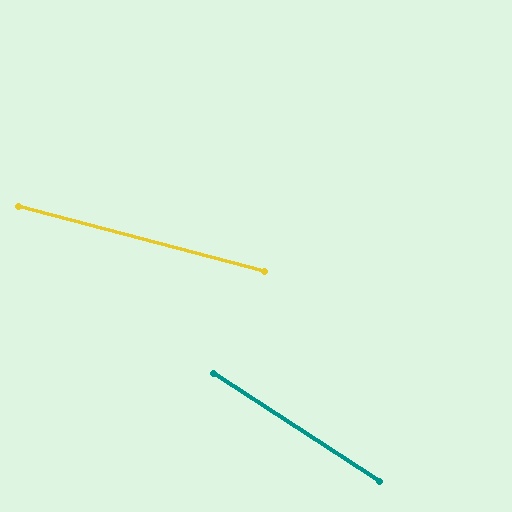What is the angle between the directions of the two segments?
Approximately 18 degrees.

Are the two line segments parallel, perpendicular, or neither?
Neither parallel nor perpendicular — they differ by about 18°.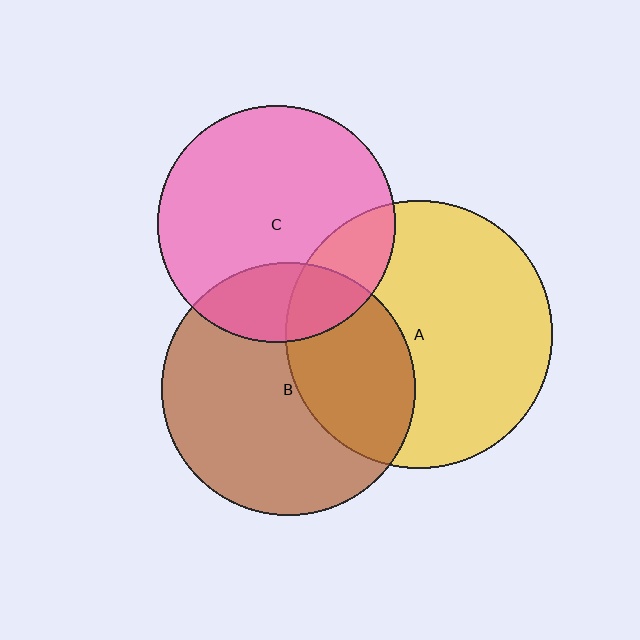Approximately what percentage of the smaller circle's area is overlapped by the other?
Approximately 25%.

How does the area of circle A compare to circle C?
Approximately 1.3 times.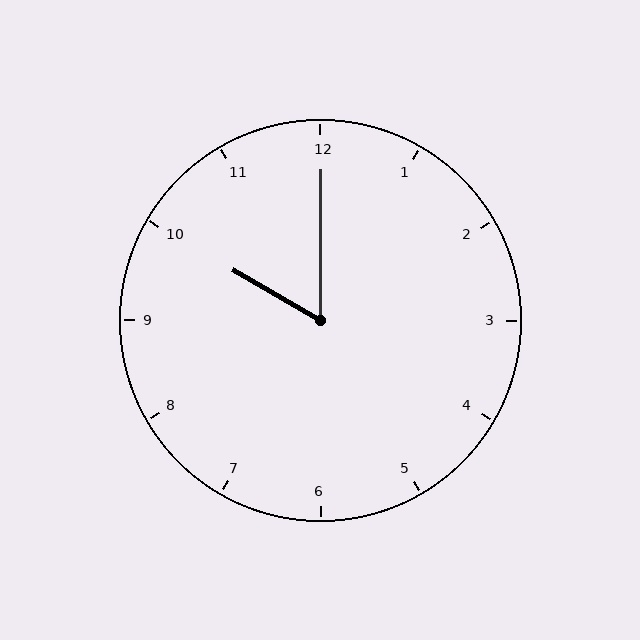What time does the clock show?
10:00.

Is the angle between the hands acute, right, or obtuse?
It is acute.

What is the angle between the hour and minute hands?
Approximately 60 degrees.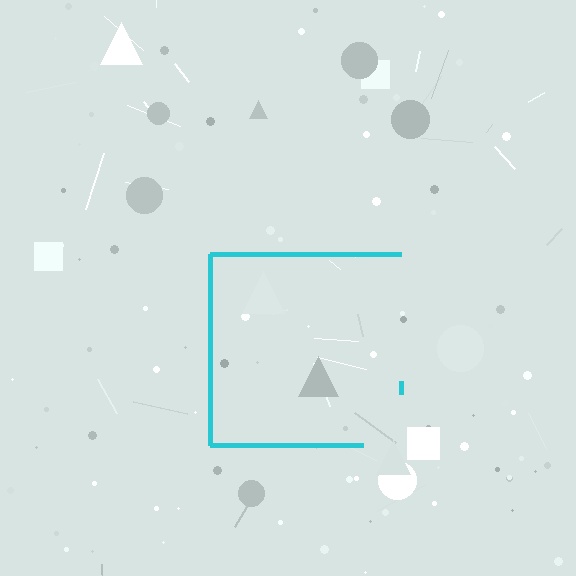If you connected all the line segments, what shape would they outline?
They would outline a square.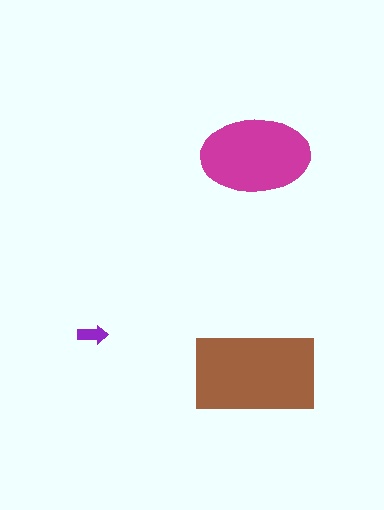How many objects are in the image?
There are 3 objects in the image.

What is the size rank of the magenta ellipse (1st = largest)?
2nd.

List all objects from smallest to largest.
The purple arrow, the magenta ellipse, the brown rectangle.